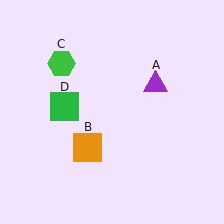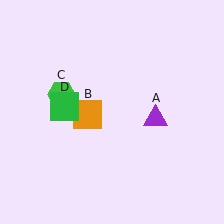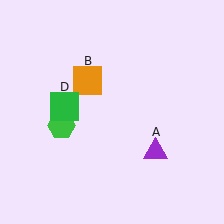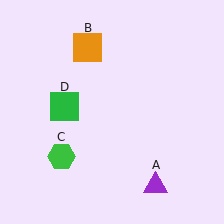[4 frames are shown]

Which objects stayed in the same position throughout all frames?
Green square (object D) remained stationary.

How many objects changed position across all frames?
3 objects changed position: purple triangle (object A), orange square (object B), green hexagon (object C).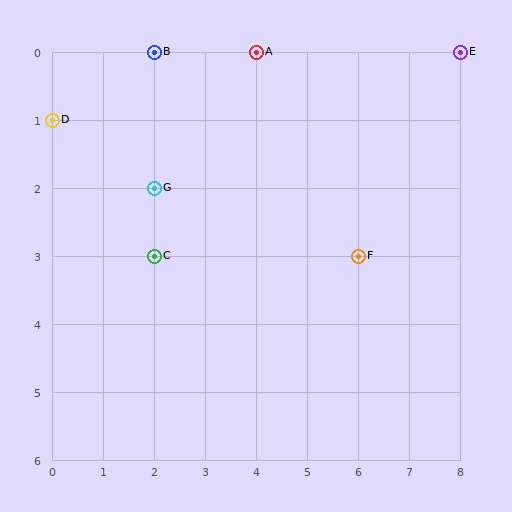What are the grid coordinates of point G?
Point G is at grid coordinates (2, 2).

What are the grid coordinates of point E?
Point E is at grid coordinates (8, 0).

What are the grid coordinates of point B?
Point B is at grid coordinates (2, 0).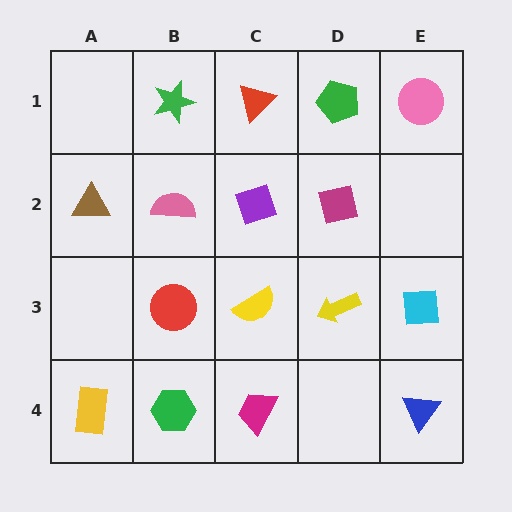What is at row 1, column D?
A green pentagon.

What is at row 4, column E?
A blue triangle.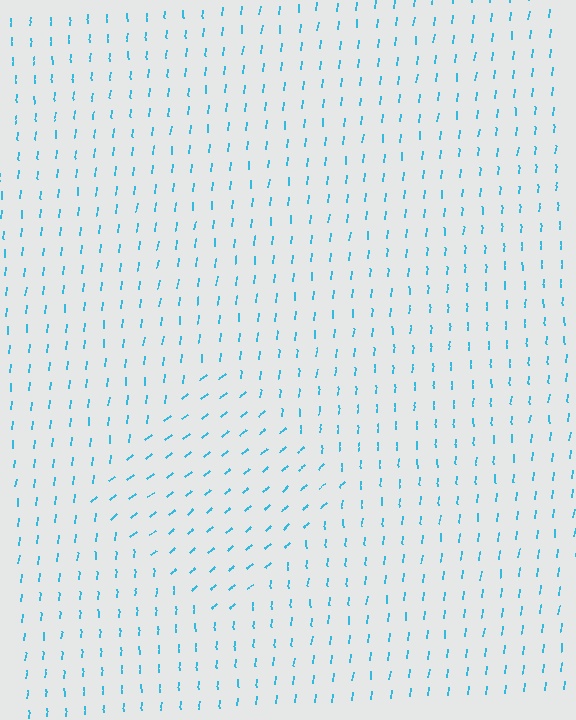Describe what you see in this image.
The image is filled with small cyan line segments. A diamond region in the image has lines oriented differently from the surrounding lines, creating a visible texture boundary.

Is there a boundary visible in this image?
Yes, there is a texture boundary formed by a change in line orientation.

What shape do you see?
I see a diamond.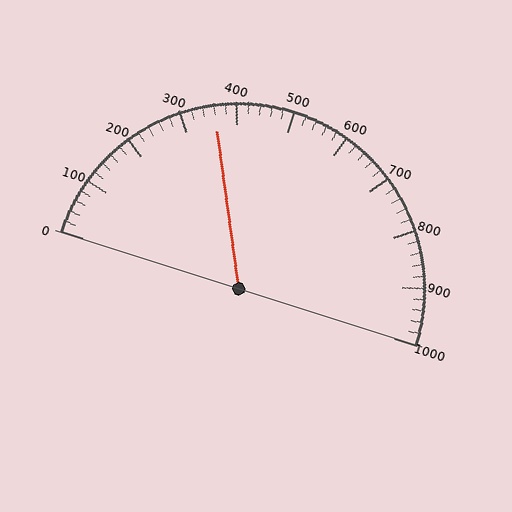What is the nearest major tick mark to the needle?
The nearest major tick mark is 400.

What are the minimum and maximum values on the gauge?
The gauge ranges from 0 to 1000.